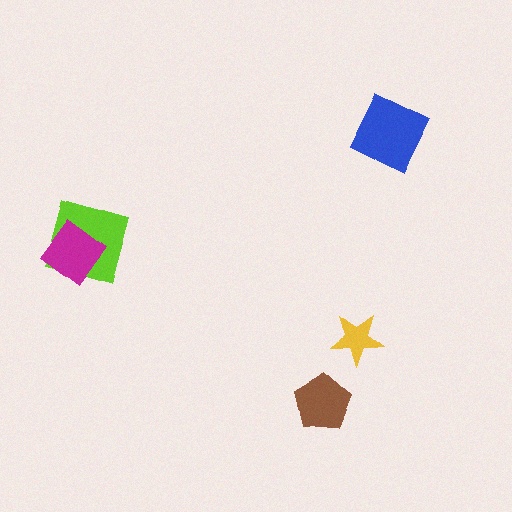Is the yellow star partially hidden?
No, no other shape covers it.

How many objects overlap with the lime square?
1 object overlaps with the lime square.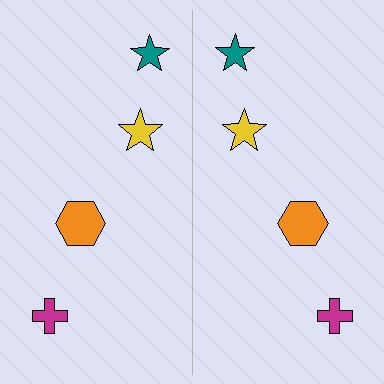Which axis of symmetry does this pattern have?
The pattern has a vertical axis of symmetry running through the center of the image.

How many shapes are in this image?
There are 8 shapes in this image.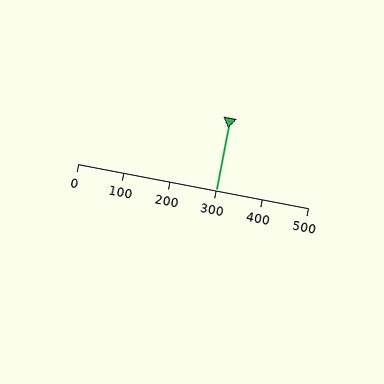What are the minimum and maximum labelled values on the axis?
The axis runs from 0 to 500.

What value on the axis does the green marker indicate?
The marker indicates approximately 300.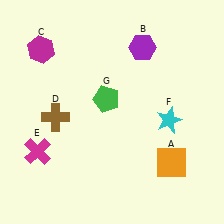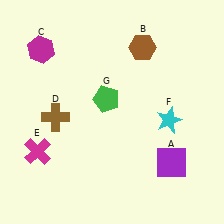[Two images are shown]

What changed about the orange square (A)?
In Image 1, A is orange. In Image 2, it changed to purple.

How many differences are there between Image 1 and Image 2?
There are 2 differences between the two images.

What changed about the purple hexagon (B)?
In Image 1, B is purple. In Image 2, it changed to brown.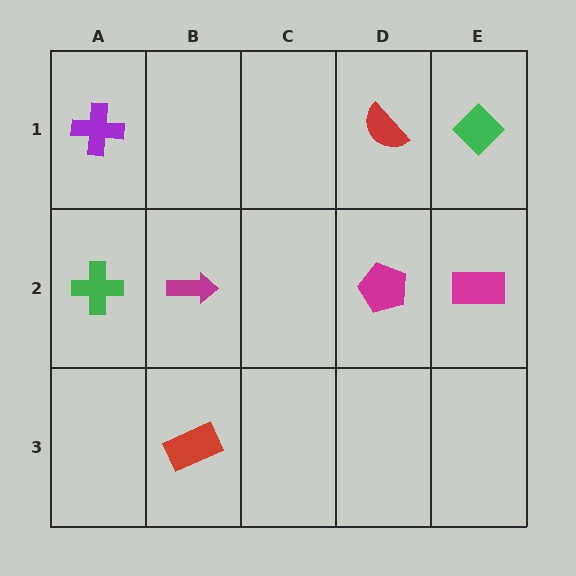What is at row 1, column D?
A red semicircle.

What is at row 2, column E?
A magenta rectangle.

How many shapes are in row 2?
4 shapes.